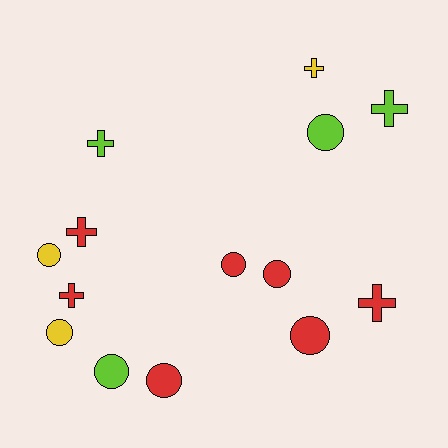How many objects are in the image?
There are 14 objects.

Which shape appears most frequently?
Circle, with 8 objects.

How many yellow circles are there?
There are 2 yellow circles.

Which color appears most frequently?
Red, with 7 objects.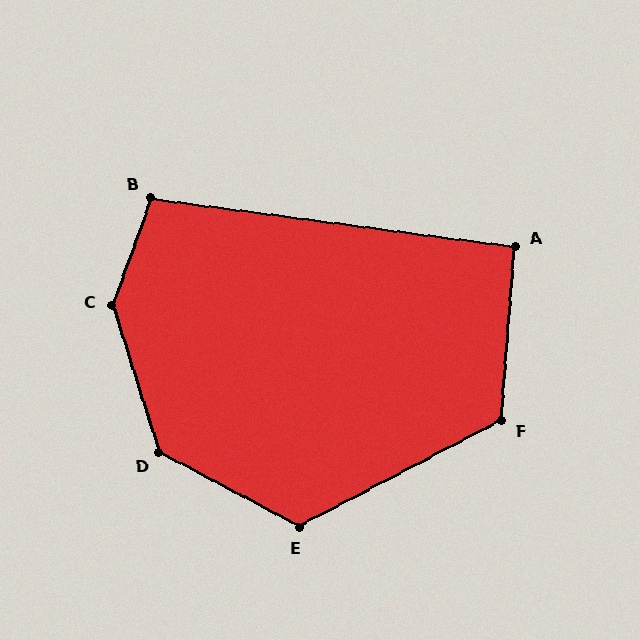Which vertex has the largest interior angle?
C, at approximately 142 degrees.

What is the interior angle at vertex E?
Approximately 124 degrees (obtuse).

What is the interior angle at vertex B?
Approximately 102 degrees (obtuse).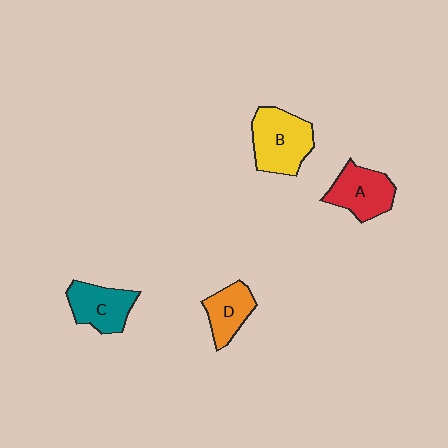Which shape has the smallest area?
Shape D (orange).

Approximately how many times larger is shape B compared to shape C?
Approximately 1.3 times.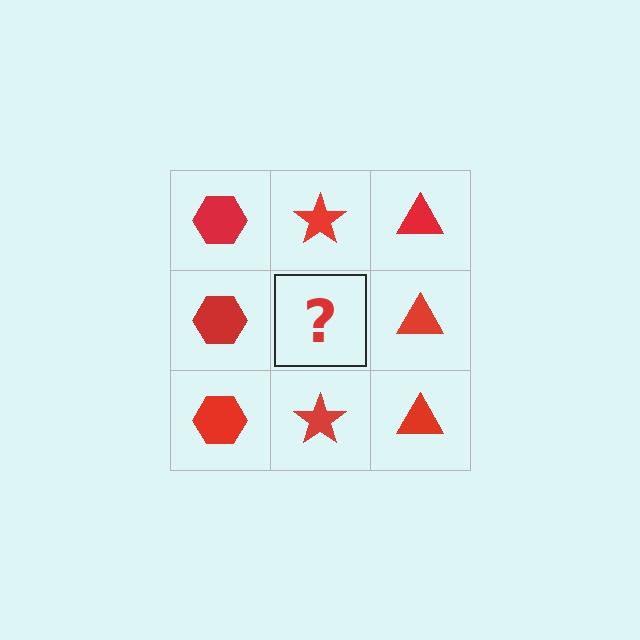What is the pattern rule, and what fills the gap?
The rule is that each column has a consistent shape. The gap should be filled with a red star.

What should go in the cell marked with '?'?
The missing cell should contain a red star.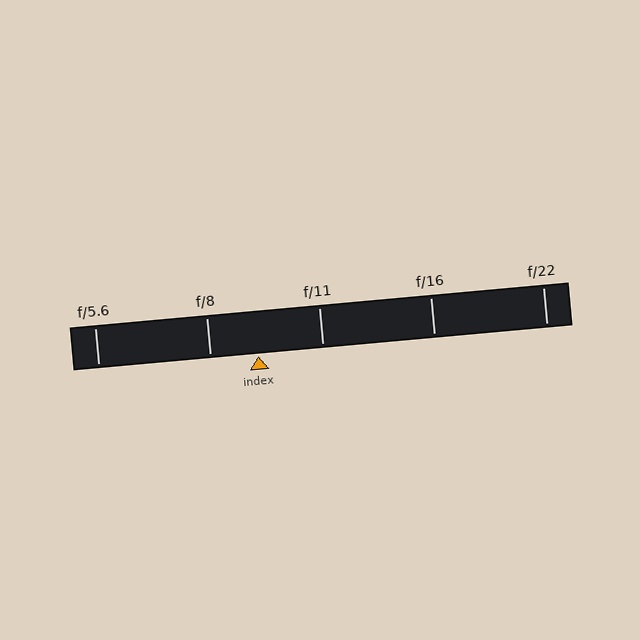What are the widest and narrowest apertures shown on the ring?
The widest aperture shown is f/5.6 and the narrowest is f/22.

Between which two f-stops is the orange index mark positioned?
The index mark is between f/8 and f/11.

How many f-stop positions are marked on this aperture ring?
There are 5 f-stop positions marked.